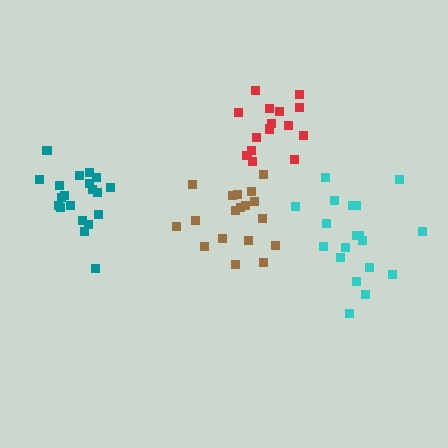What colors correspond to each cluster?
The clusters are colored: cyan, brown, red, teal.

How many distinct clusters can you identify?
There are 4 distinct clusters.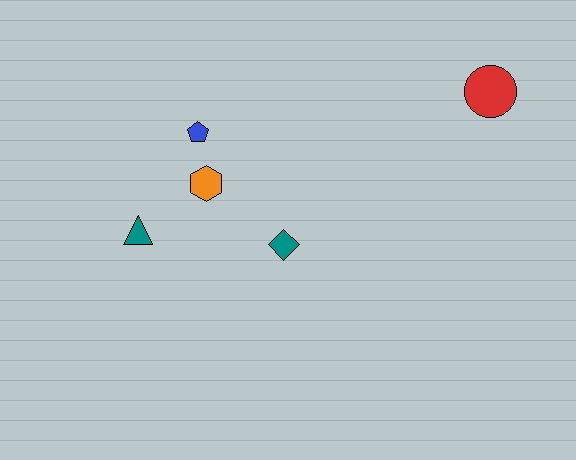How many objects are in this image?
There are 5 objects.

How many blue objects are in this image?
There is 1 blue object.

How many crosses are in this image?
There are no crosses.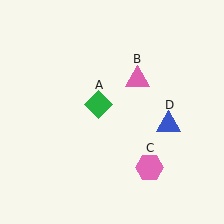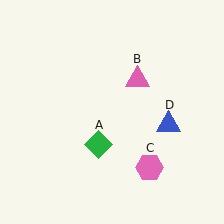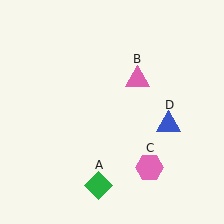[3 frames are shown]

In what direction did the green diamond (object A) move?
The green diamond (object A) moved down.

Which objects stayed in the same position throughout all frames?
Pink triangle (object B) and pink hexagon (object C) and blue triangle (object D) remained stationary.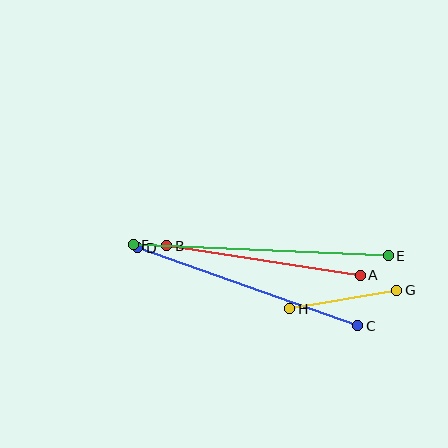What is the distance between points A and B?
The distance is approximately 196 pixels.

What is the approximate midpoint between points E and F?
The midpoint is at approximately (261, 250) pixels.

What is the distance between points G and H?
The distance is approximately 109 pixels.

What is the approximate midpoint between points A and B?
The midpoint is at approximately (263, 260) pixels.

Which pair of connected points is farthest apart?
Points E and F are farthest apart.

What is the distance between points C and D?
The distance is approximately 233 pixels.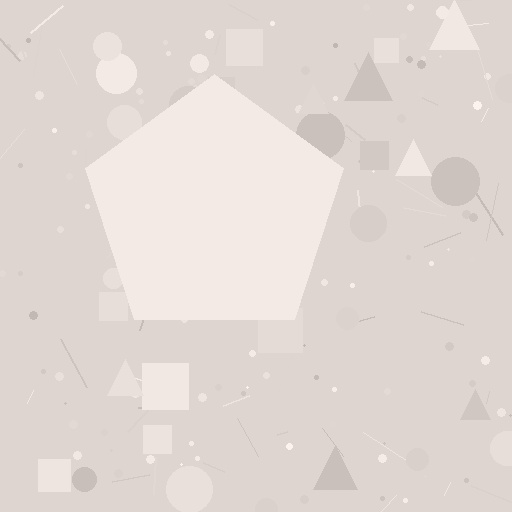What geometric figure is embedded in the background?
A pentagon is embedded in the background.